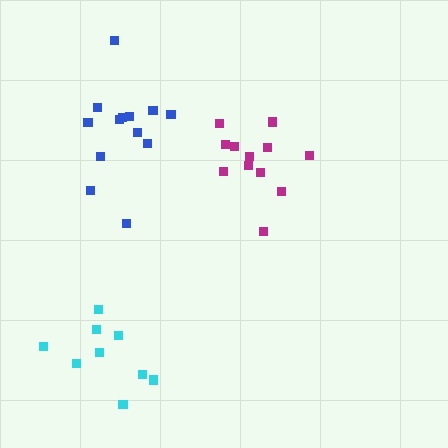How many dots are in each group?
Group 1: 9 dots, Group 2: 12 dots, Group 3: 13 dots (34 total).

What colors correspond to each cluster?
The clusters are colored: cyan, magenta, blue.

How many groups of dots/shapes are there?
There are 3 groups.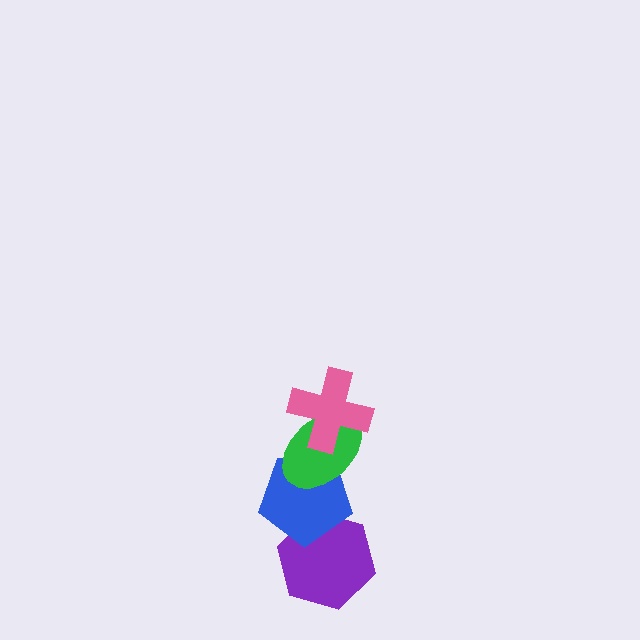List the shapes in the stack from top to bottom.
From top to bottom: the pink cross, the green ellipse, the blue pentagon, the purple hexagon.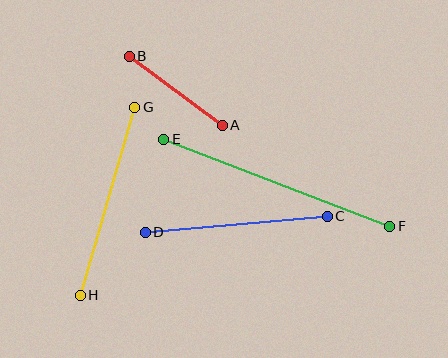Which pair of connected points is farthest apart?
Points E and F are farthest apart.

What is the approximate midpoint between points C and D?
The midpoint is at approximately (236, 224) pixels.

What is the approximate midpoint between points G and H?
The midpoint is at approximately (108, 201) pixels.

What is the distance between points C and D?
The distance is approximately 183 pixels.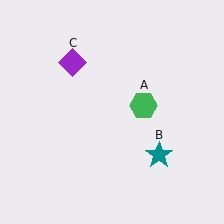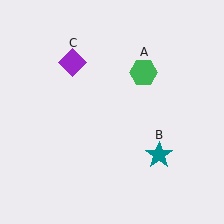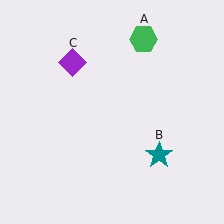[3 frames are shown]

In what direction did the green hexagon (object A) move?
The green hexagon (object A) moved up.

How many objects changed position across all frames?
1 object changed position: green hexagon (object A).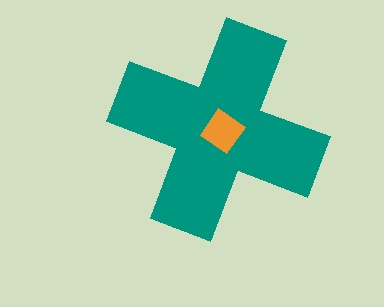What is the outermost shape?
The teal cross.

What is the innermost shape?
The orange diamond.